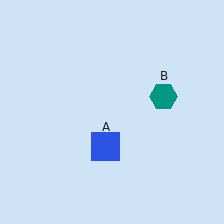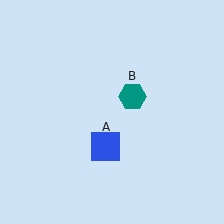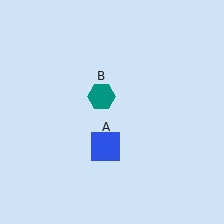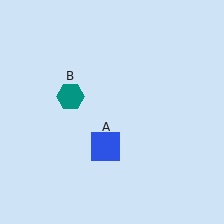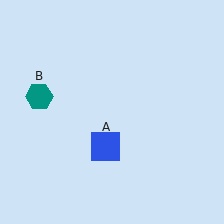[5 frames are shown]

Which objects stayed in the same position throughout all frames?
Blue square (object A) remained stationary.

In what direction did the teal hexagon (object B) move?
The teal hexagon (object B) moved left.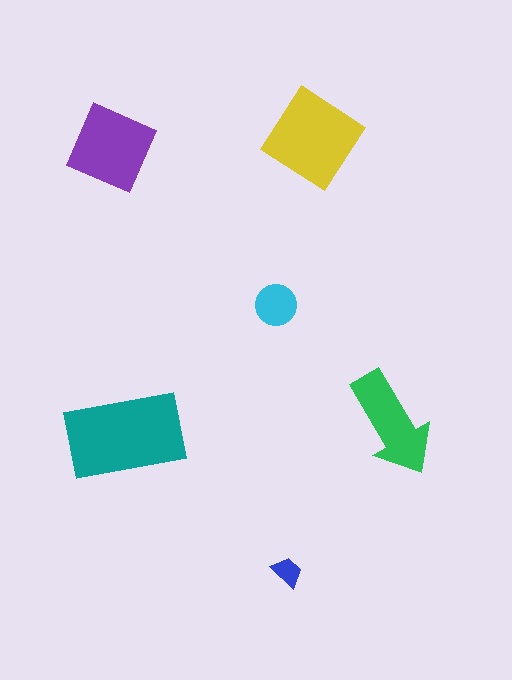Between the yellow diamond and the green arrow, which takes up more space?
The yellow diamond.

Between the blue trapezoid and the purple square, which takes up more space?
The purple square.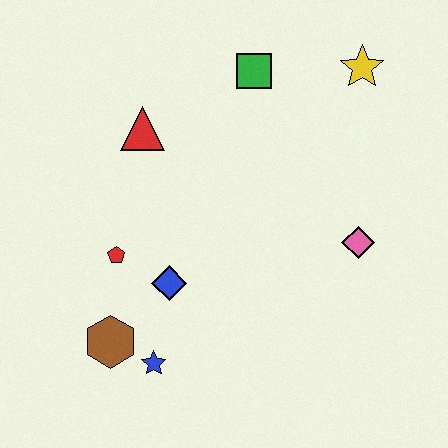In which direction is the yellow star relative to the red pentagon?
The yellow star is to the right of the red pentagon.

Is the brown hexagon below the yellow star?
Yes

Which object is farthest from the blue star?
The yellow star is farthest from the blue star.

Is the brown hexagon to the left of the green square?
Yes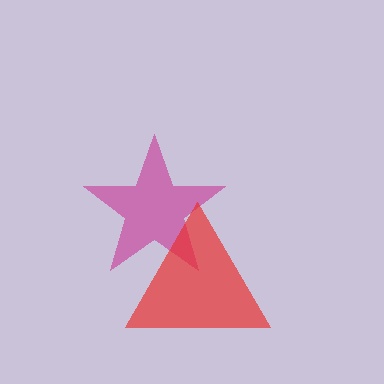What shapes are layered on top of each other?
The layered shapes are: a magenta star, a red triangle.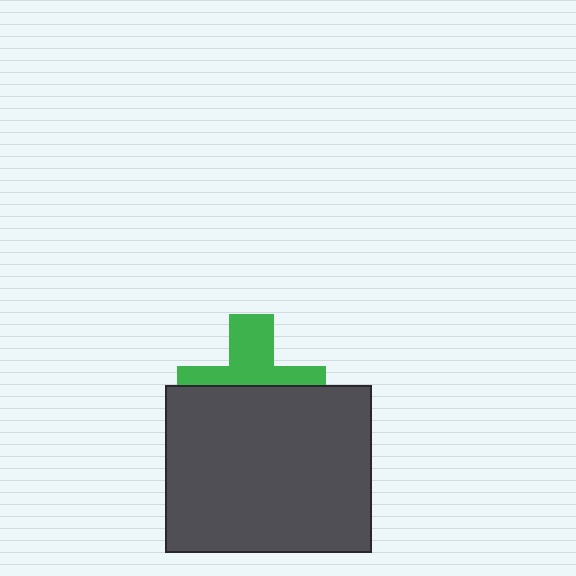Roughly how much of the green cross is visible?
About half of it is visible (roughly 46%).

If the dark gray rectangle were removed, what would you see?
You would see the complete green cross.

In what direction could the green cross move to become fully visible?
The green cross could move up. That would shift it out from behind the dark gray rectangle entirely.